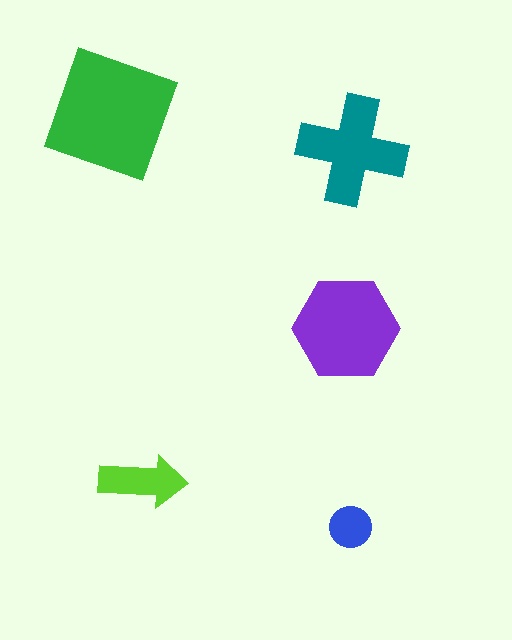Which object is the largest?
The green square.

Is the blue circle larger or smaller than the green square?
Smaller.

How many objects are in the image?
There are 5 objects in the image.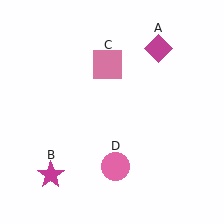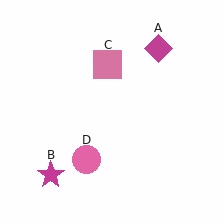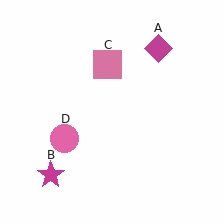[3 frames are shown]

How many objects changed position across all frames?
1 object changed position: pink circle (object D).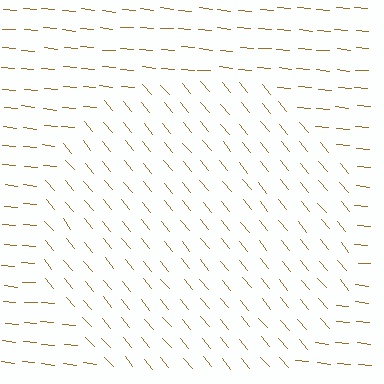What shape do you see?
I see a circle.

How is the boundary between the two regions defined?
The boundary is defined purely by a change in line orientation (approximately 45 degrees difference). All lines are the same color and thickness.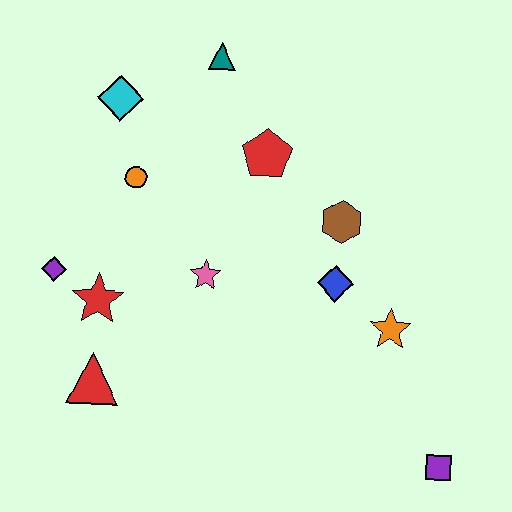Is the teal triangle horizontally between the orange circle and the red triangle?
No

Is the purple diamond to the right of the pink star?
No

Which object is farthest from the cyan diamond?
The purple square is farthest from the cyan diamond.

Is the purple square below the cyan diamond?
Yes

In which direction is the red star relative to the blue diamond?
The red star is to the left of the blue diamond.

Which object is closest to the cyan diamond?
The orange circle is closest to the cyan diamond.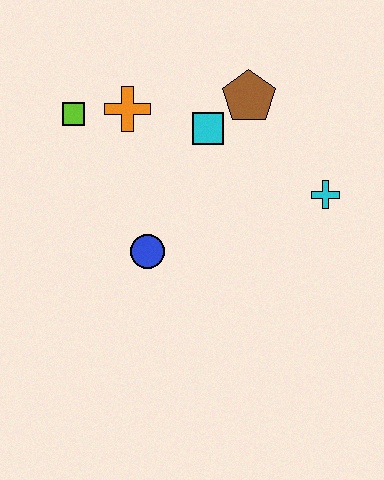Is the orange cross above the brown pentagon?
No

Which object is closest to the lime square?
The orange cross is closest to the lime square.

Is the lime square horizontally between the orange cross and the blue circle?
No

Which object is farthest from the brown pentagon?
The blue circle is farthest from the brown pentagon.